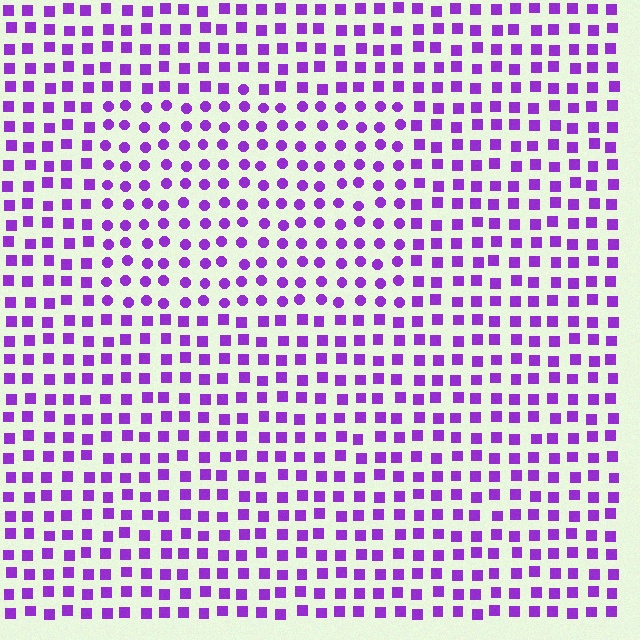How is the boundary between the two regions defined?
The boundary is defined by a change in element shape: circles inside vs. squares outside. All elements share the same color and spacing.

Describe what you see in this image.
The image is filled with small purple elements arranged in a uniform grid. A rectangle-shaped region contains circles, while the surrounding area contains squares. The boundary is defined purely by the change in element shape.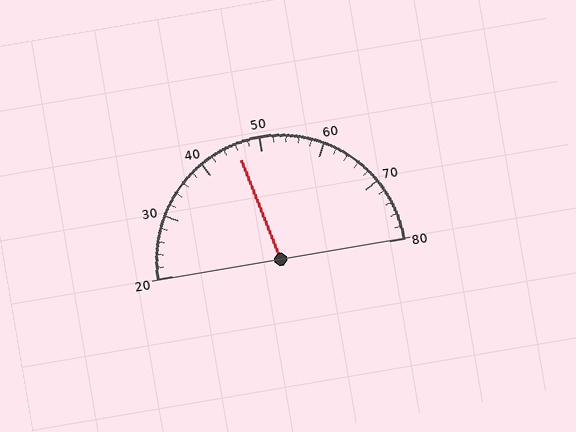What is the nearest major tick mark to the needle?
The nearest major tick mark is 50.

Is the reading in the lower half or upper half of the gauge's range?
The reading is in the lower half of the range (20 to 80).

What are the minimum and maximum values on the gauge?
The gauge ranges from 20 to 80.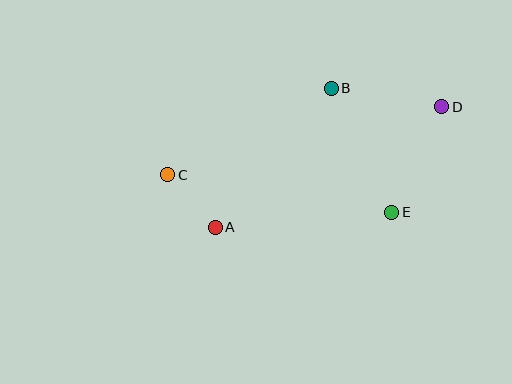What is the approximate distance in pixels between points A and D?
The distance between A and D is approximately 257 pixels.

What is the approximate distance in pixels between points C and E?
The distance between C and E is approximately 227 pixels.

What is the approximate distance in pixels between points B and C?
The distance between B and C is approximately 185 pixels.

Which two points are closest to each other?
Points A and C are closest to each other.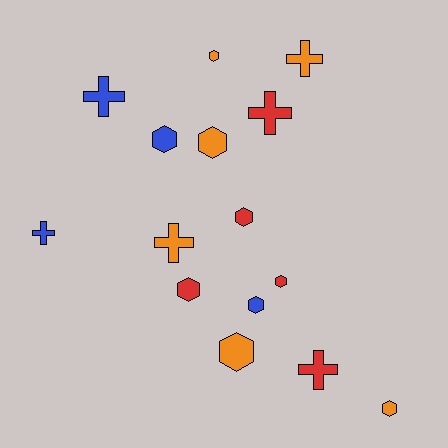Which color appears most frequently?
Orange, with 6 objects.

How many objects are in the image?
There are 15 objects.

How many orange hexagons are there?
There are 4 orange hexagons.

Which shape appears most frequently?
Hexagon, with 9 objects.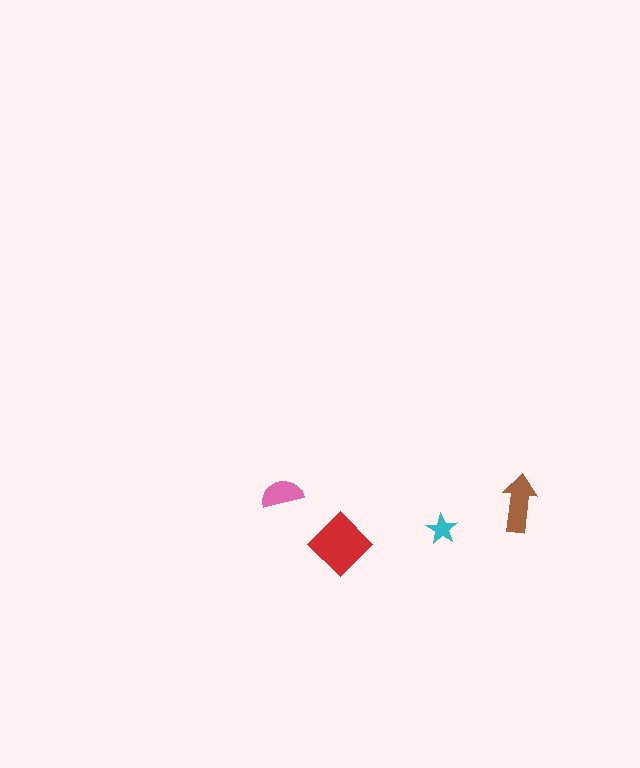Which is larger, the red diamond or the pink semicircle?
The red diamond.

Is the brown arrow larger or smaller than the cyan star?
Larger.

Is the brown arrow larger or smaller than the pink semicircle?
Larger.